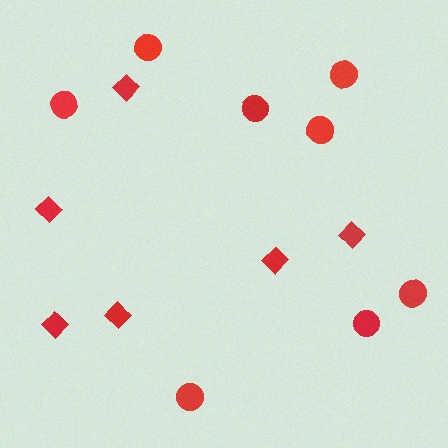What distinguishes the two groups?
There are 2 groups: one group of diamonds (6) and one group of circles (8).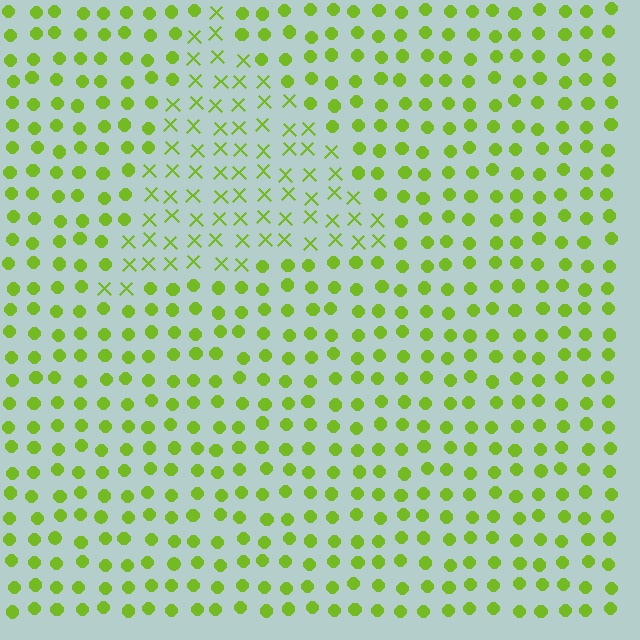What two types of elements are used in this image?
The image uses X marks inside the triangle region and circles outside it.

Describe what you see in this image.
The image is filled with small lime elements arranged in a uniform grid. A triangle-shaped region contains X marks, while the surrounding area contains circles. The boundary is defined purely by the change in element shape.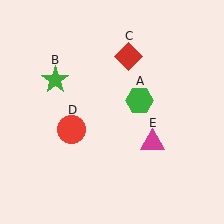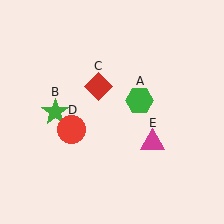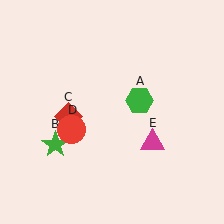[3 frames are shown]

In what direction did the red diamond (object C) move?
The red diamond (object C) moved down and to the left.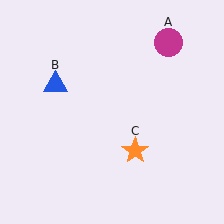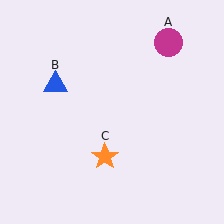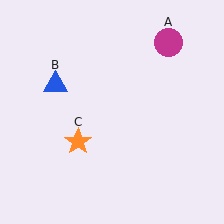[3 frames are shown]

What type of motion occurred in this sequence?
The orange star (object C) rotated clockwise around the center of the scene.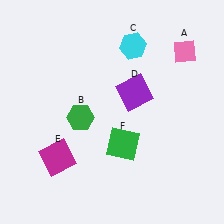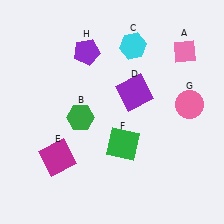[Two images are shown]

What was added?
A pink circle (G), a purple pentagon (H) were added in Image 2.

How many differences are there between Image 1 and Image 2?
There are 2 differences between the two images.